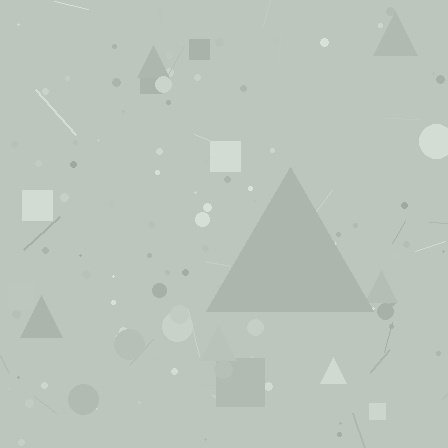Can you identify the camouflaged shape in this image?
The camouflaged shape is a triangle.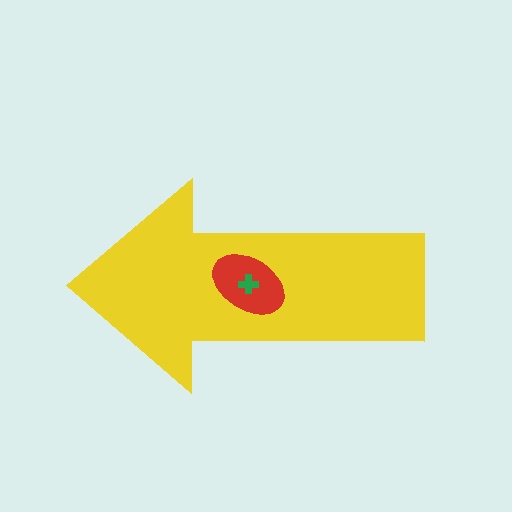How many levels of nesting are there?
3.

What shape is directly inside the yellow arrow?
The red ellipse.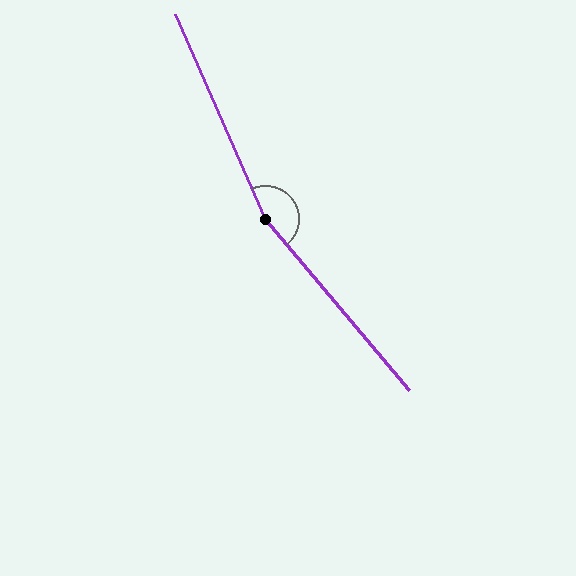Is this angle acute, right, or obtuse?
It is obtuse.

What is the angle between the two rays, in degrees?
Approximately 164 degrees.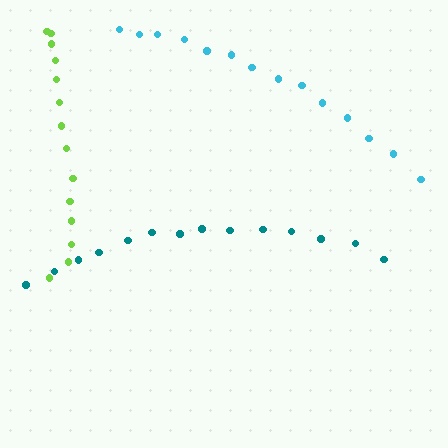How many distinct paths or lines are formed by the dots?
There are 3 distinct paths.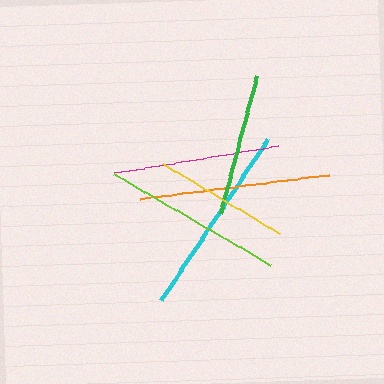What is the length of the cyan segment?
The cyan segment is approximately 193 pixels long.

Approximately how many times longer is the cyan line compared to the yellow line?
The cyan line is approximately 1.4 times the length of the yellow line.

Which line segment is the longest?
The cyan line is the longest at approximately 193 pixels.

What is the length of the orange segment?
The orange segment is approximately 191 pixels long.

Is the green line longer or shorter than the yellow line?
The green line is longer than the yellow line.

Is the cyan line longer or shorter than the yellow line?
The cyan line is longer than the yellow line.